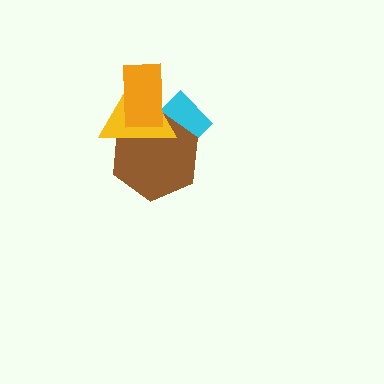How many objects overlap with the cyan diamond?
3 objects overlap with the cyan diamond.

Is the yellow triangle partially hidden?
Yes, it is partially covered by another shape.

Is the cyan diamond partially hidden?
Yes, it is partially covered by another shape.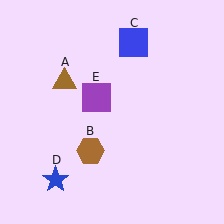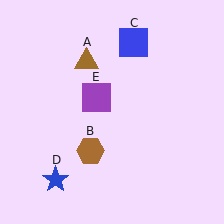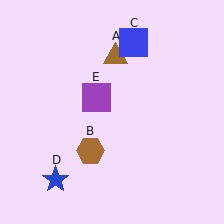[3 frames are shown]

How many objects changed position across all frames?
1 object changed position: brown triangle (object A).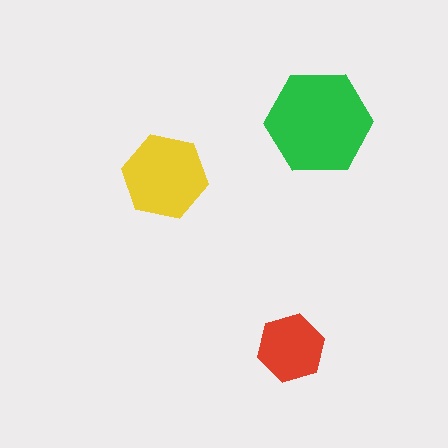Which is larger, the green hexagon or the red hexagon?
The green one.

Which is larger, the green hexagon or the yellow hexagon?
The green one.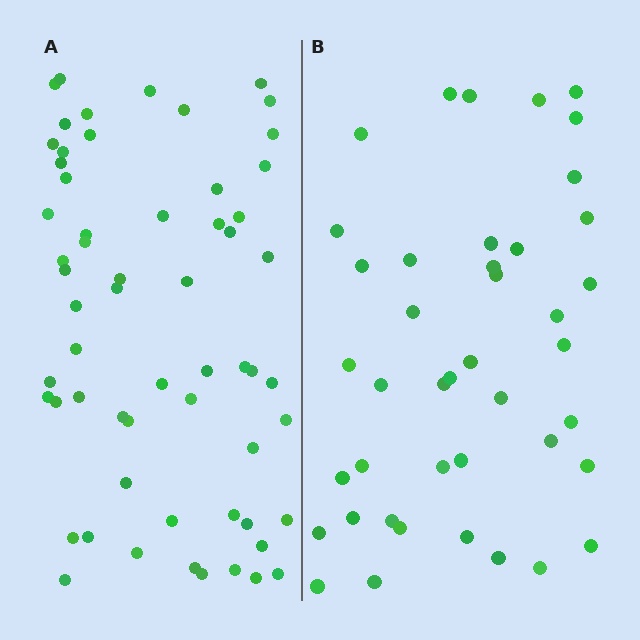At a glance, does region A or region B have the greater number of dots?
Region A (the left region) has more dots.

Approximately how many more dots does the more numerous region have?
Region A has approximately 20 more dots than region B.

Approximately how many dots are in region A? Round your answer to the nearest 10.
About 60 dots.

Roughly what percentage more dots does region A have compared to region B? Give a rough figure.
About 45% more.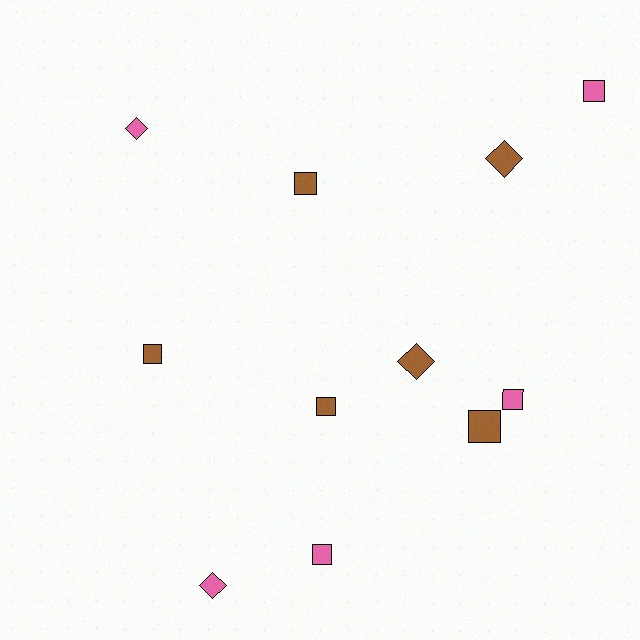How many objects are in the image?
There are 11 objects.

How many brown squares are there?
There are 4 brown squares.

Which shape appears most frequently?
Square, with 7 objects.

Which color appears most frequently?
Brown, with 6 objects.